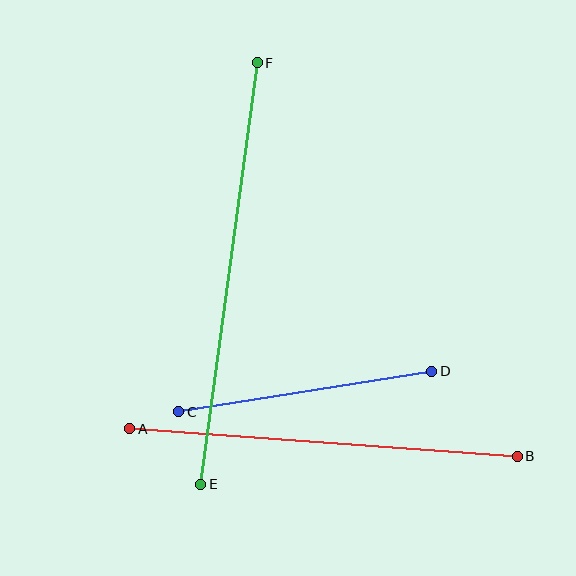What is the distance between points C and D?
The distance is approximately 256 pixels.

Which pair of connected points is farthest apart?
Points E and F are farthest apart.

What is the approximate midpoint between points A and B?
The midpoint is at approximately (323, 443) pixels.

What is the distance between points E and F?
The distance is approximately 425 pixels.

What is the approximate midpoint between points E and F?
The midpoint is at approximately (229, 274) pixels.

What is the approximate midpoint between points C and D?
The midpoint is at approximately (305, 392) pixels.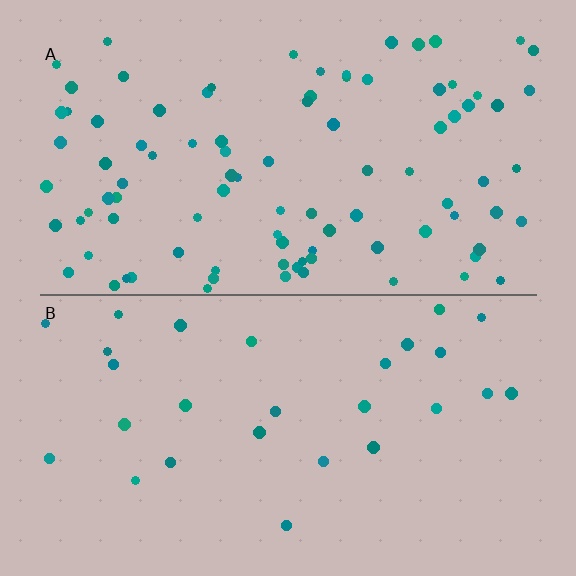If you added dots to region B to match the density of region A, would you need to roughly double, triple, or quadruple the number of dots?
Approximately triple.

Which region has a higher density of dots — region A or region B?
A (the top).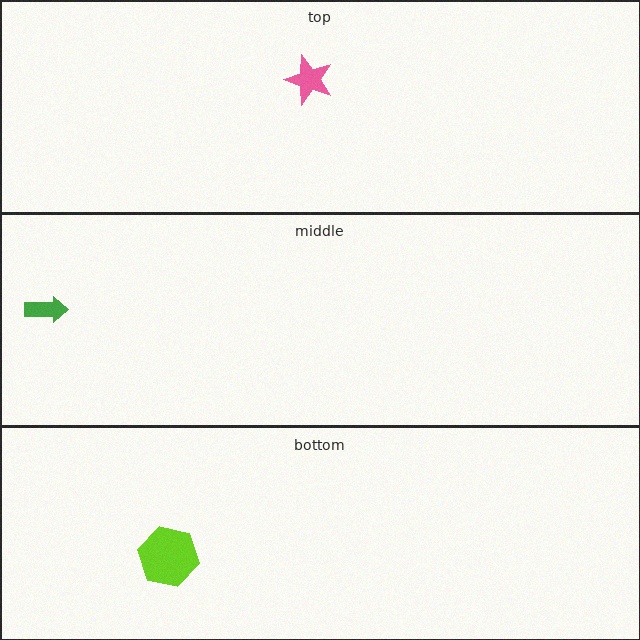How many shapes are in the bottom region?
1.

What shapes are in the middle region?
The green arrow.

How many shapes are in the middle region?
1.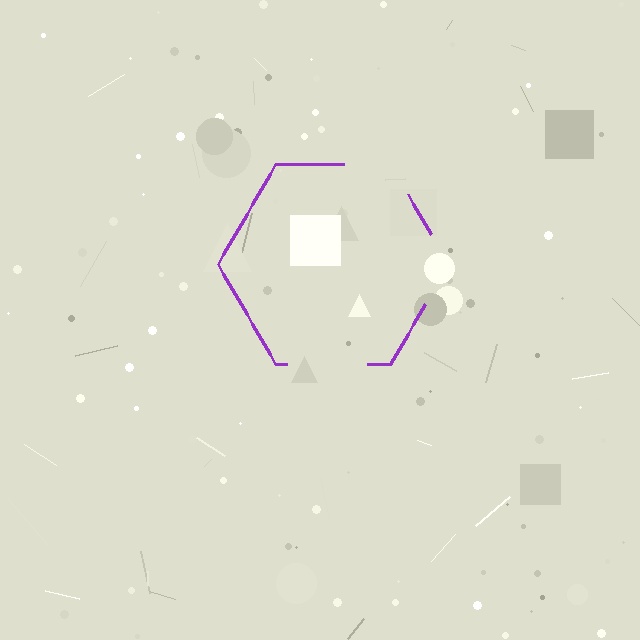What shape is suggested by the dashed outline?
The dashed outline suggests a hexagon.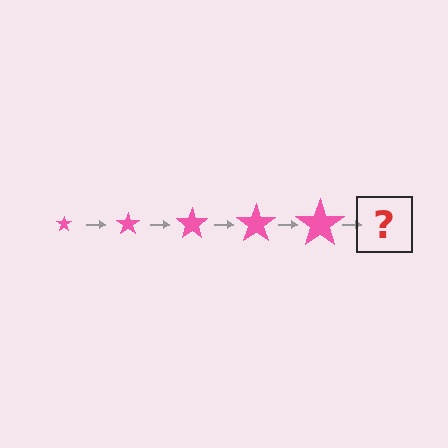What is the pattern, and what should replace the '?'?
The pattern is that the star gets progressively larger each step. The '?' should be a pink star, larger than the previous one.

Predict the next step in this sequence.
The next step is a pink star, larger than the previous one.